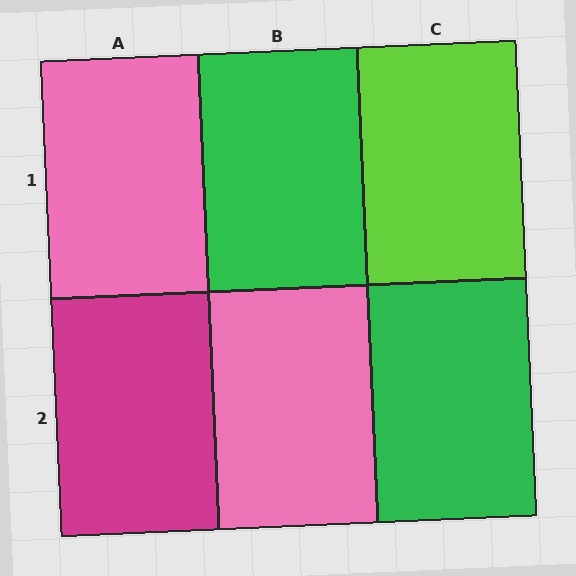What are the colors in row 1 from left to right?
Pink, green, lime.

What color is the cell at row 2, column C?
Green.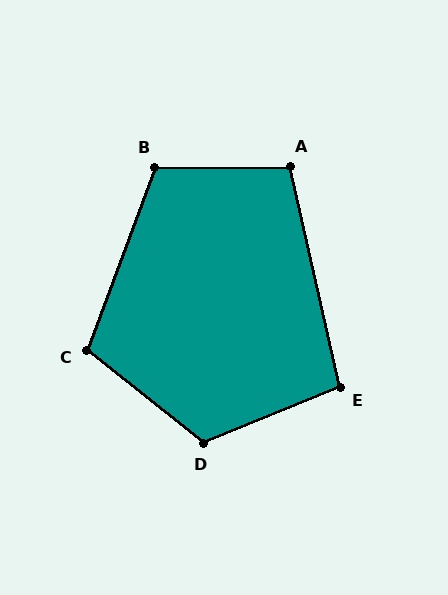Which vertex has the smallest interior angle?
E, at approximately 99 degrees.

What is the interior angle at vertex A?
Approximately 102 degrees (obtuse).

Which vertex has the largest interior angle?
D, at approximately 119 degrees.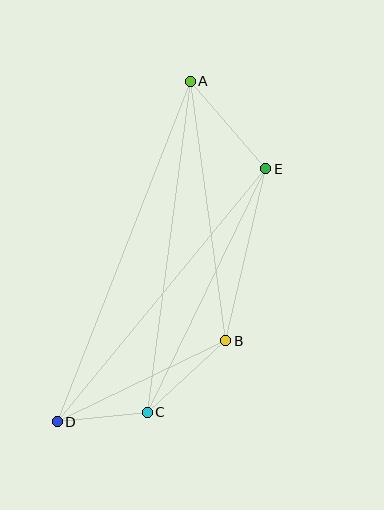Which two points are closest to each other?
Points C and D are closest to each other.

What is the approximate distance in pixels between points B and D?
The distance between B and D is approximately 187 pixels.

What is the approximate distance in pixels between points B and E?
The distance between B and E is approximately 176 pixels.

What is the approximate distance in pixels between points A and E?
The distance between A and E is approximately 115 pixels.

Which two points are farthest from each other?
Points A and D are farthest from each other.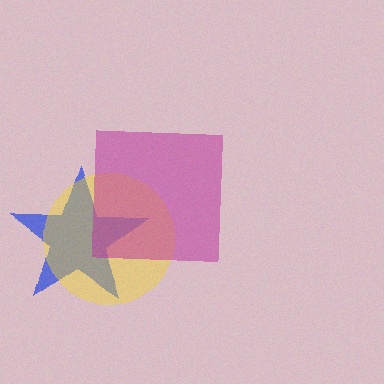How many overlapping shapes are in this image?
There are 3 overlapping shapes in the image.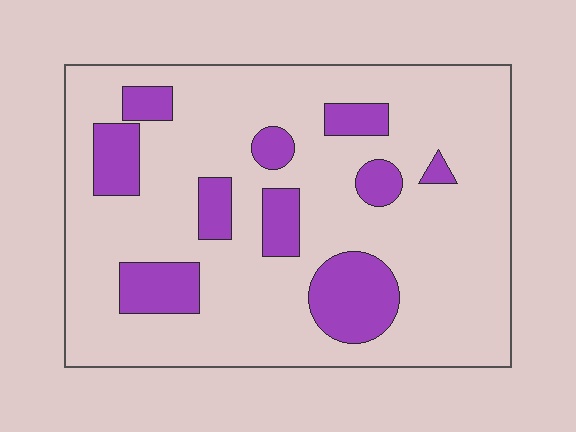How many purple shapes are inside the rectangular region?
10.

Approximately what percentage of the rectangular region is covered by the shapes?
Approximately 20%.